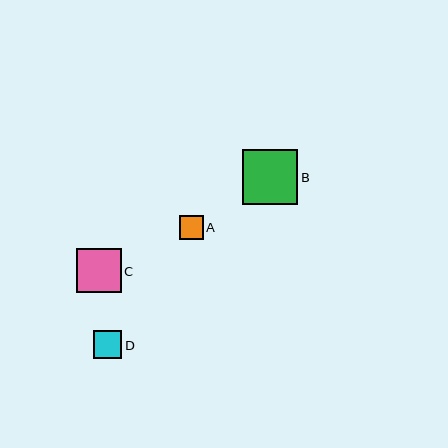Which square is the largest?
Square B is the largest with a size of approximately 55 pixels.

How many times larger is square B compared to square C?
Square B is approximately 1.2 times the size of square C.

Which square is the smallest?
Square A is the smallest with a size of approximately 23 pixels.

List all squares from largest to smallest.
From largest to smallest: B, C, D, A.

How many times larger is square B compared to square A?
Square B is approximately 2.4 times the size of square A.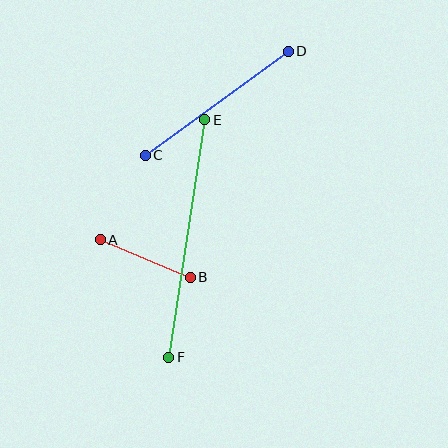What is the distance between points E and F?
The distance is approximately 240 pixels.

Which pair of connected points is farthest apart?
Points E and F are farthest apart.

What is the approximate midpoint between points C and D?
The midpoint is at approximately (217, 103) pixels.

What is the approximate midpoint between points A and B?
The midpoint is at approximately (145, 259) pixels.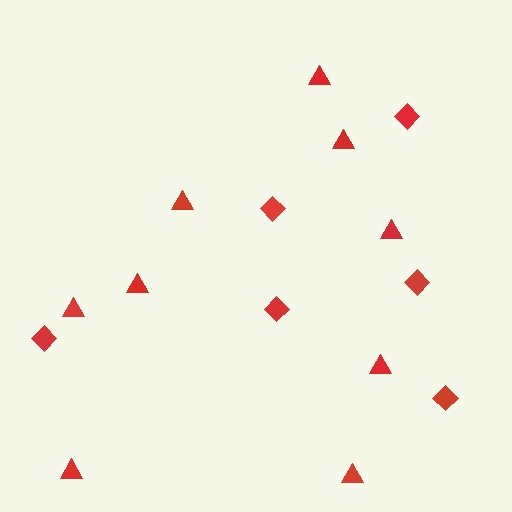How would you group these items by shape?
There are 2 groups: one group of triangles (9) and one group of diamonds (6).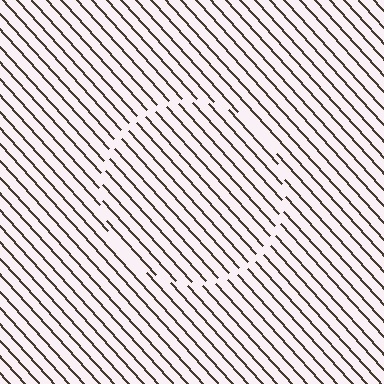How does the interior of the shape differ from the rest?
The interior of the shape contains the same grating, shifted by half a period — the contour is defined by the phase discontinuity where line-ends from the inner and outer gratings abut.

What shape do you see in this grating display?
An illusory circle. The interior of the shape contains the same grating, shifted by half a period — the contour is defined by the phase discontinuity where line-ends from the inner and outer gratings abut.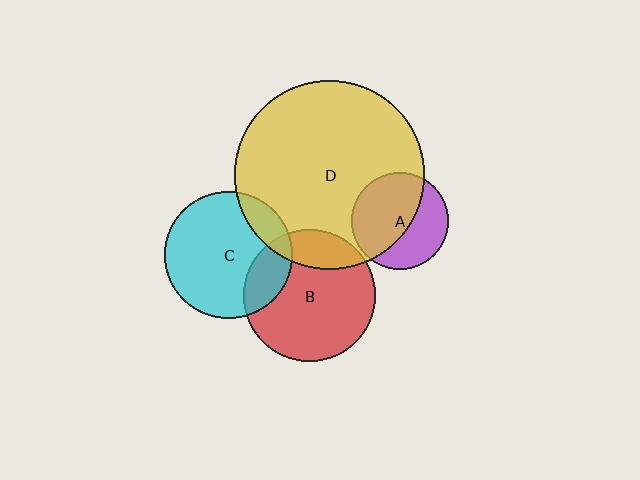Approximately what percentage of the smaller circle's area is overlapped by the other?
Approximately 60%.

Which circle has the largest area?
Circle D (yellow).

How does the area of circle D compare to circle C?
Approximately 2.2 times.